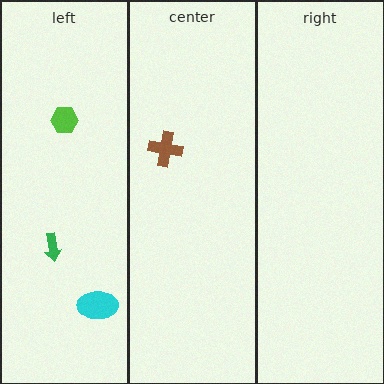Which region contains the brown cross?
The center region.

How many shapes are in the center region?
1.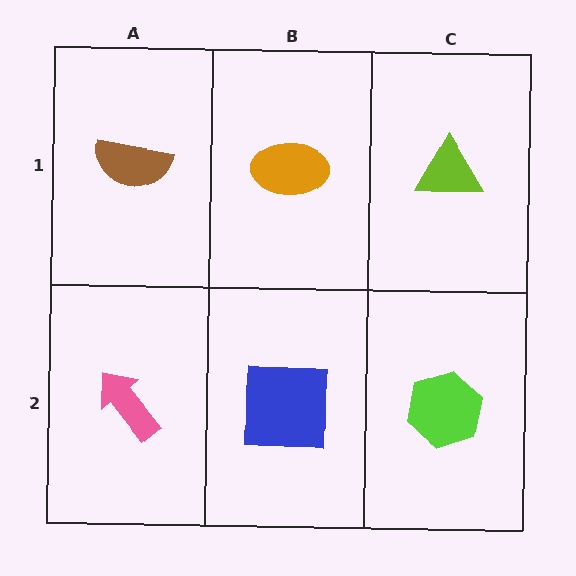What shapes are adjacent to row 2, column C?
A lime triangle (row 1, column C), a blue square (row 2, column B).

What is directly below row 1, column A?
A pink arrow.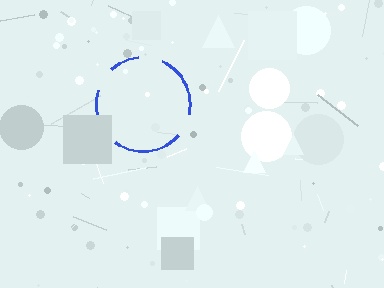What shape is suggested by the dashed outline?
The dashed outline suggests a circle.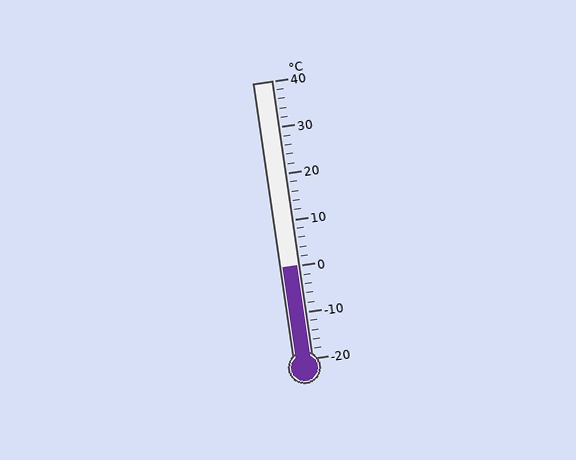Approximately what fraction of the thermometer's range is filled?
The thermometer is filled to approximately 35% of its range.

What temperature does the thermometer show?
The thermometer shows approximately 0°C.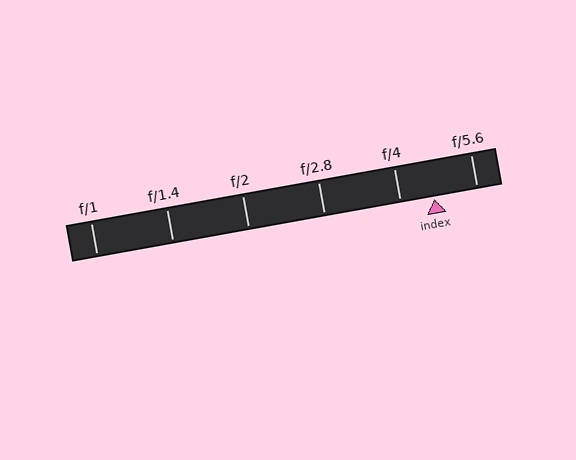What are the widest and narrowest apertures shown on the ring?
The widest aperture shown is f/1 and the narrowest is f/5.6.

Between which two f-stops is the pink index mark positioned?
The index mark is between f/4 and f/5.6.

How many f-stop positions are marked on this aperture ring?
There are 6 f-stop positions marked.